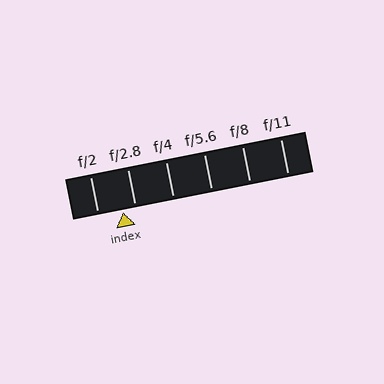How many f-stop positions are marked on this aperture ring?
There are 6 f-stop positions marked.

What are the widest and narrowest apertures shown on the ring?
The widest aperture shown is f/2 and the narrowest is f/11.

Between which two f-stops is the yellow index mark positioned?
The index mark is between f/2 and f/2.8.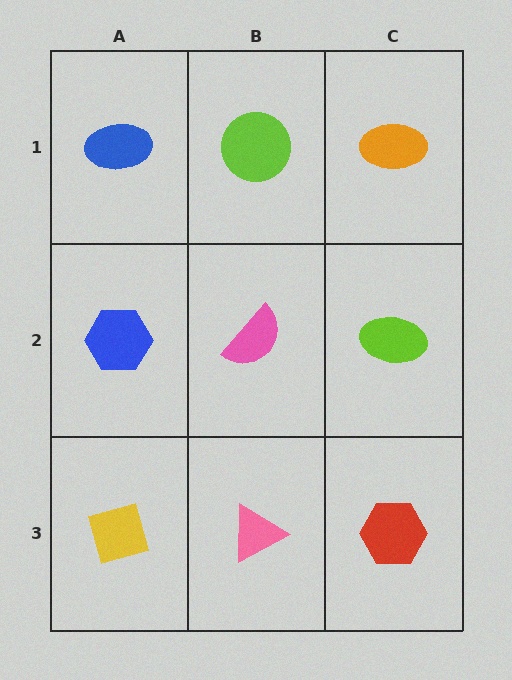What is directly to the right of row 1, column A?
A lime circle.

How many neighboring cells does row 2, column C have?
3.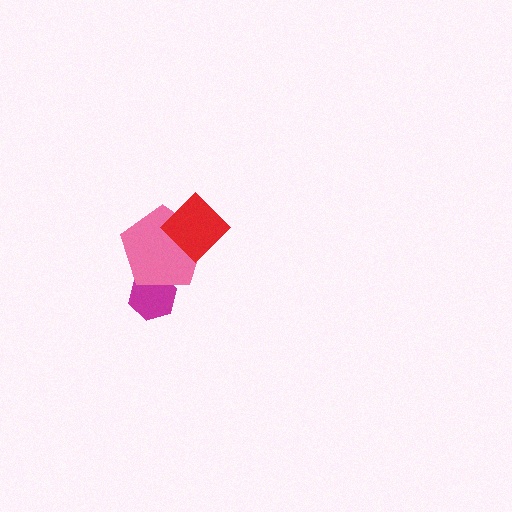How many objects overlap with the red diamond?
1 object overlaps with the red diamond.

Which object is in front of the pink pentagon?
The red diamond is in front of the pink pentagon.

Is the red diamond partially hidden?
No, no other shape covers it.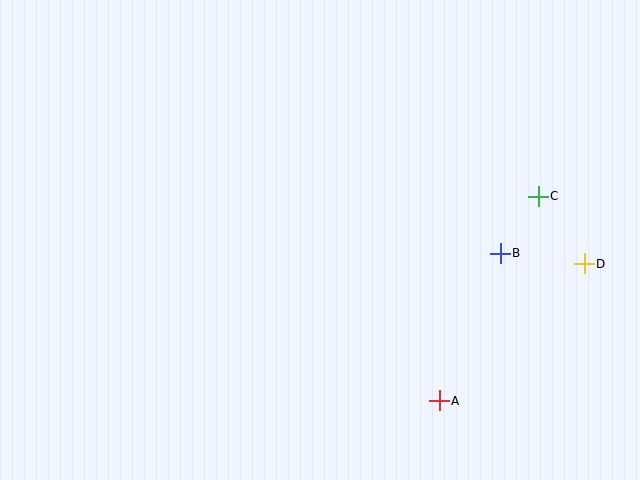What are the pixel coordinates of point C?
Point C is at (538, 196).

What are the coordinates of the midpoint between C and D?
The midpoint between C and D is at (561, 230).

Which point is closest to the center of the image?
Point B at (500, 253) is closest to the center.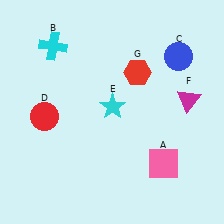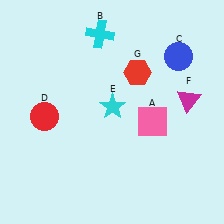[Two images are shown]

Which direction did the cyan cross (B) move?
The cyan cross (B) moved right.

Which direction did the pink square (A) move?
The pink square (A) moved up.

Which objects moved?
The objects that moved are: the pink square (A), the cyan cross (B).